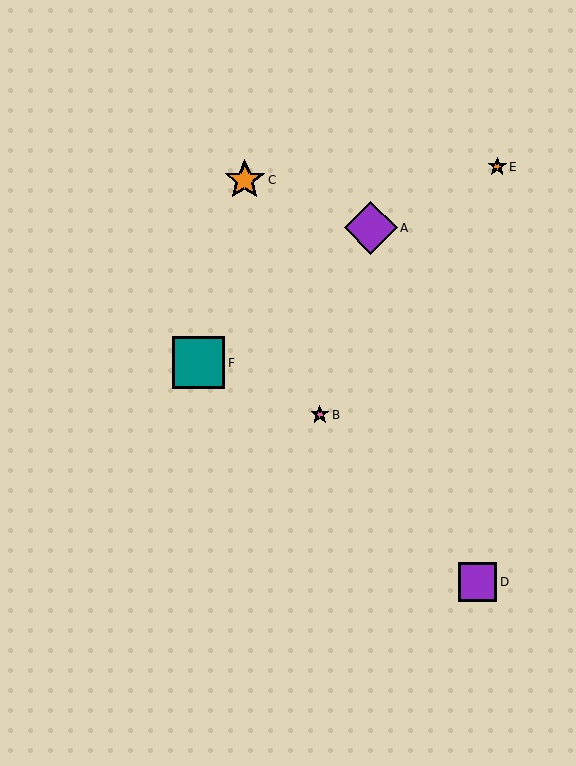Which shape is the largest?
The purple diamond (labeled A) is the largest.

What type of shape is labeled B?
Shape B is a pink star.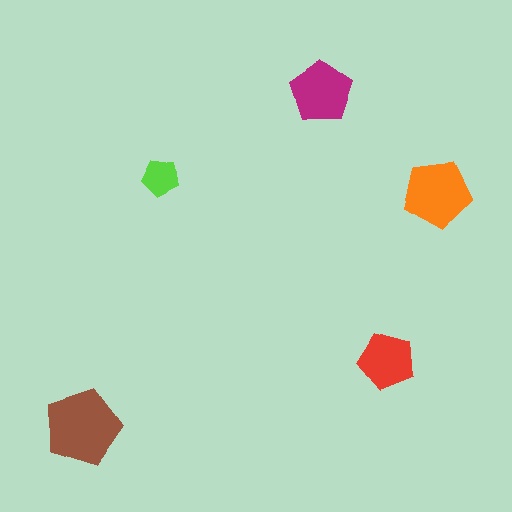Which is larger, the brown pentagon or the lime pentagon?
The brown one.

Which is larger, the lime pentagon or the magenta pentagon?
The magenta one.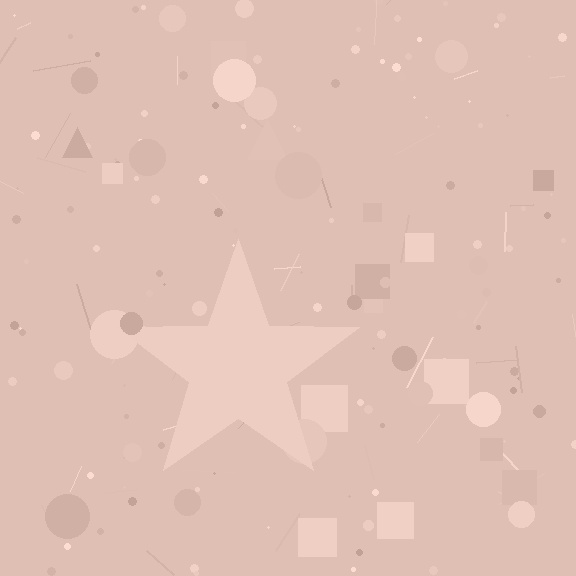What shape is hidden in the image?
A star is hidden in the image.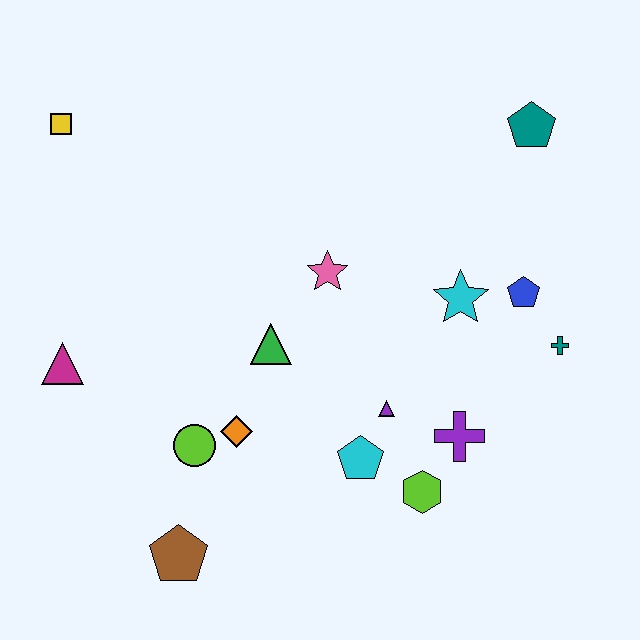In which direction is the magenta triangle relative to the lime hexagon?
The magenta triangle is to the left of the lime hexagon.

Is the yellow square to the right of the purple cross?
No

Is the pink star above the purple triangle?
Yes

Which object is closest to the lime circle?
The orange diamond is closest to the lime circle.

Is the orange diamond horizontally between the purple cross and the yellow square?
Yes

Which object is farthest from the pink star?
The brown pentagon is farthest from the pink star.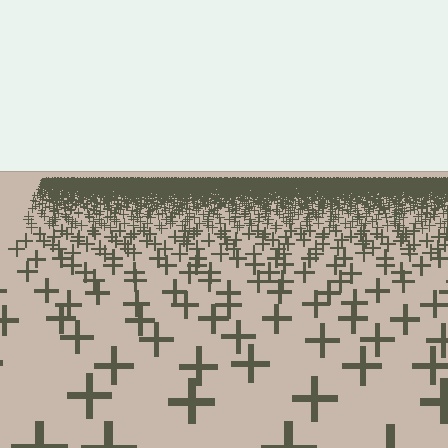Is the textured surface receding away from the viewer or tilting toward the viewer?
The surface is receding away from the viewer. Texture elements get smaller and denser toward the top.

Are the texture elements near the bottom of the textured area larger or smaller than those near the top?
Larger. Near the bottom, elements are closer to the viewer and appear at a bigger on-screen size.